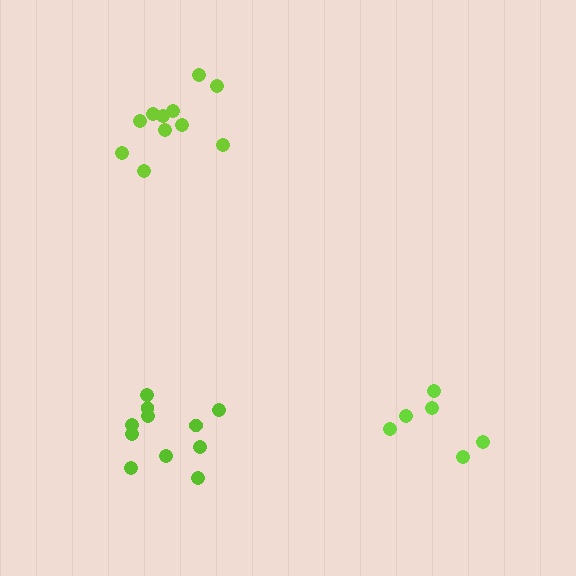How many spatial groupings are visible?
There are 3 spatial groupings.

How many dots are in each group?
Group 1: 11 dots, Group 2: 11 dots, Group 3: 6 dots (28 total).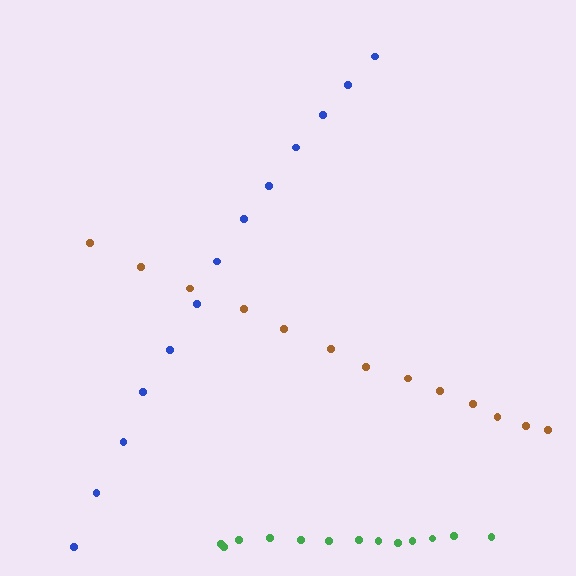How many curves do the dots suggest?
There are 3 distinct paths.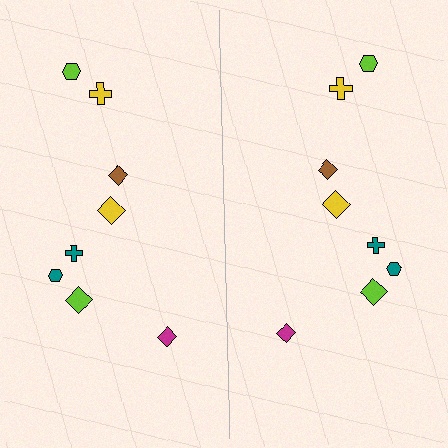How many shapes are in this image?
There are 16 shapes in this image.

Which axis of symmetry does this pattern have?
The pattern has a vertical axis of symmetry running through the center of the image.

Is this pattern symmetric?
Yes, this pattern has bilateral (reflection) symmetry.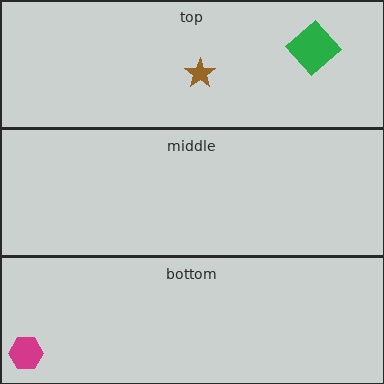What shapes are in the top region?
The green diamond, the brown star.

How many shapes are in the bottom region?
1.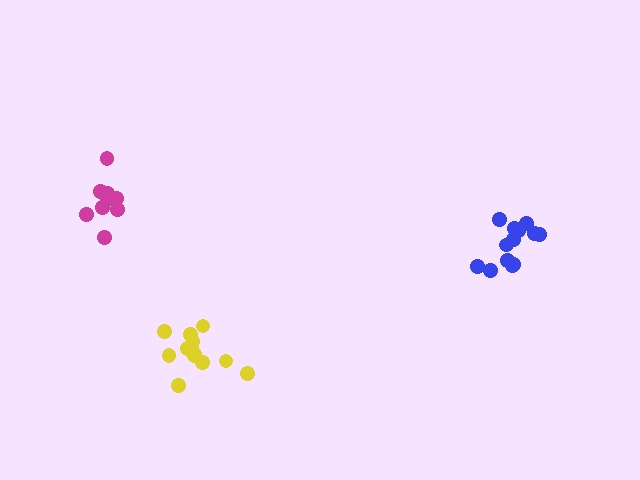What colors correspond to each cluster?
The clusters are colored: blue, yellow, magenta.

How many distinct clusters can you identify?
There are 3 distinct clusters.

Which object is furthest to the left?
The magenta cluster is leftmost.